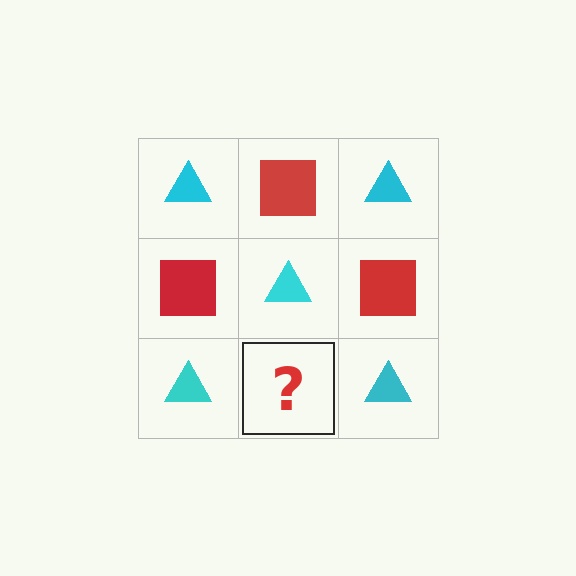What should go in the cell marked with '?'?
The missing cell should contain a red square.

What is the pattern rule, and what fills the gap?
The rule is that it alternates cyan triangle and red square in a checkerboard pattern. The gap should be filled with a red square.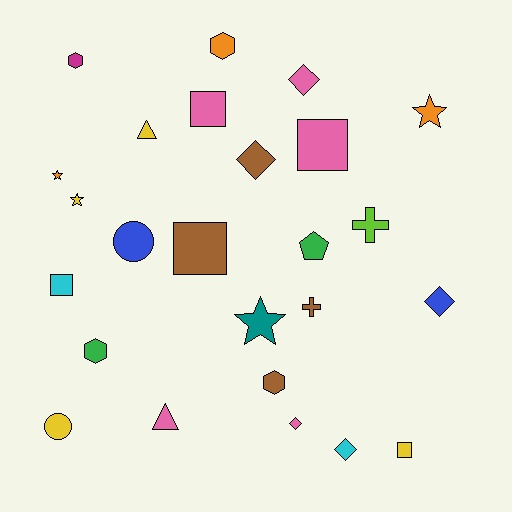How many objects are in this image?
There are 25 objects.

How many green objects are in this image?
There are 2 green objects.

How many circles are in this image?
There are 2 circles.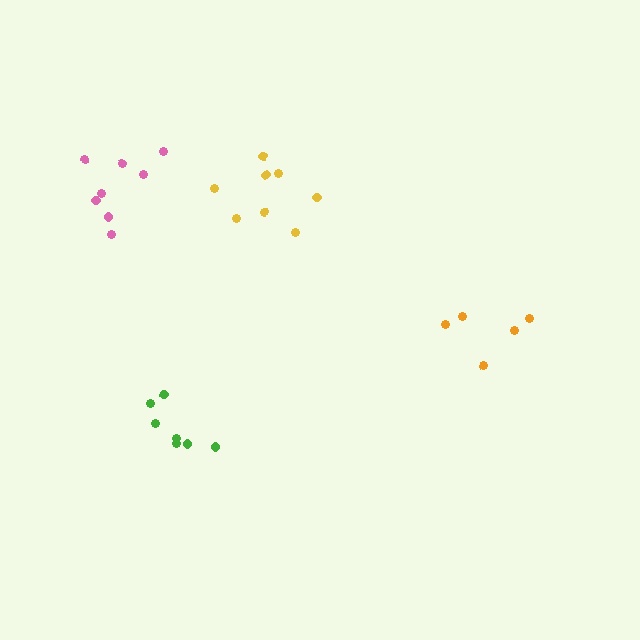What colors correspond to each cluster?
The clusters are colored: pink, yellow, green, orange.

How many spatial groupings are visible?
There are 4 spatial groupings.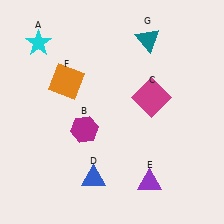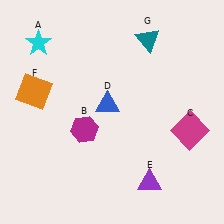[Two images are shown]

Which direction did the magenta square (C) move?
The magenta square (C) moved right.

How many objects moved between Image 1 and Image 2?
3 objects moved between the two images.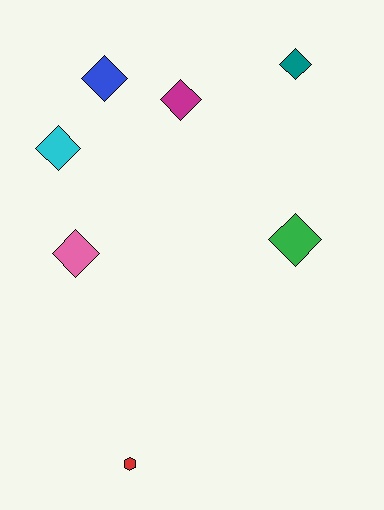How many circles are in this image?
There are no circles.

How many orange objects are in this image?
There are no orange objects.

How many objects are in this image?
There are 7 objects.